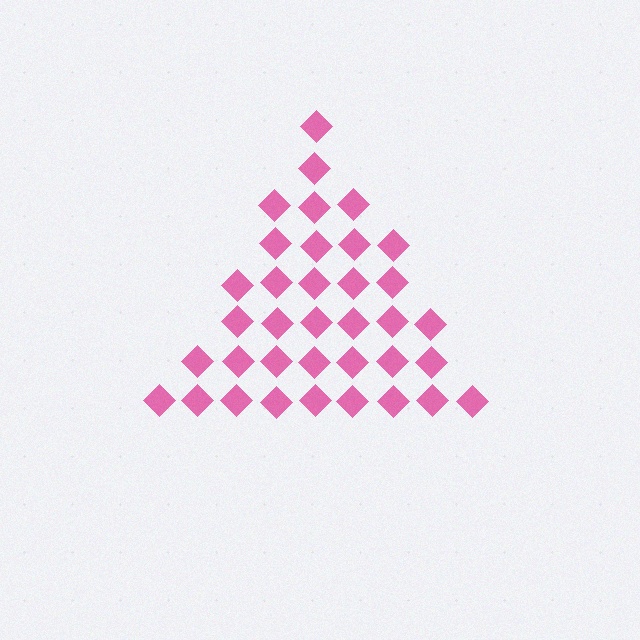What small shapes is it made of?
It is made of small diamonds.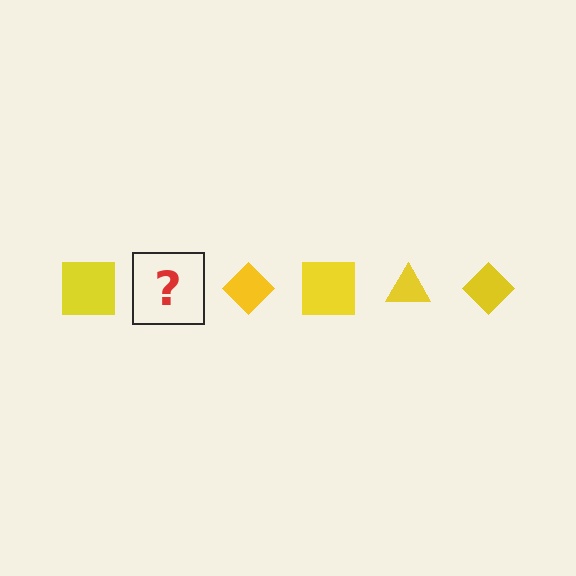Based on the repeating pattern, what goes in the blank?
The blank should be a yellow triangle.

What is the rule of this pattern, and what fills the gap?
The rule is that the pattern cycles through square, triangle, diamond shapes in yellow. The gap should be filled with a yellow triangle.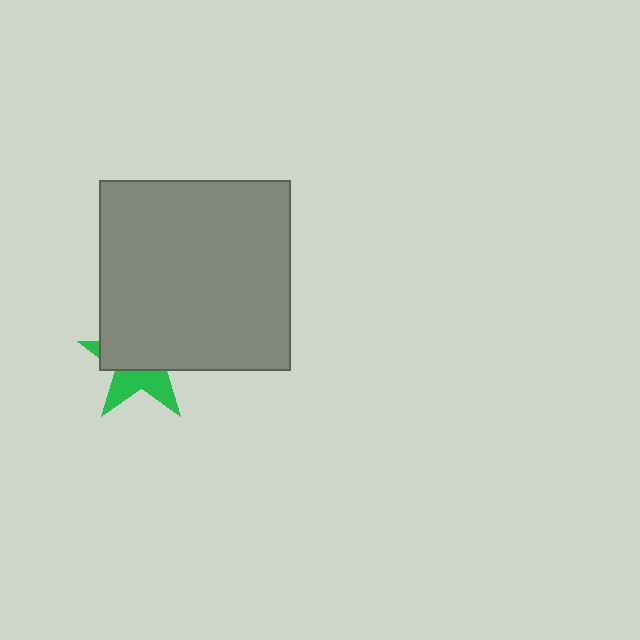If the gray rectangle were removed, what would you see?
You would see the complete green star.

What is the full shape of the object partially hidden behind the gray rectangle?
The partially hidden object is a green star.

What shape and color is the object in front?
The object in front is a gray rectangle.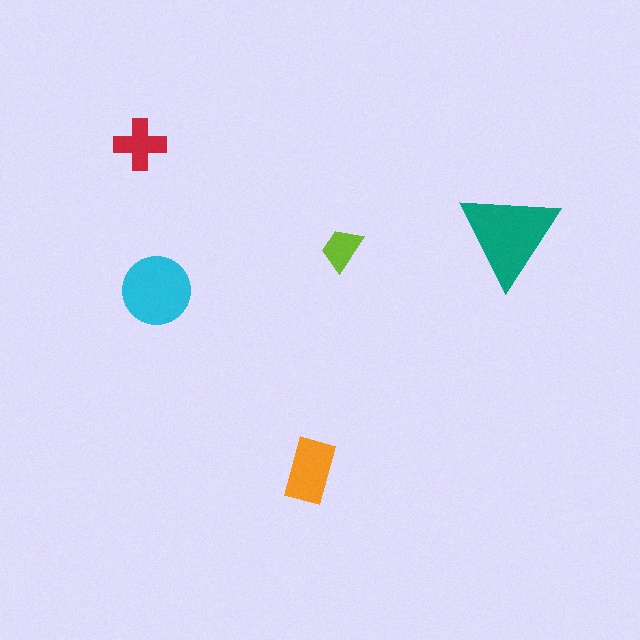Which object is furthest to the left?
The red cross is leftmost.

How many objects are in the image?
There are 5 objects in the image.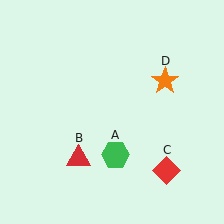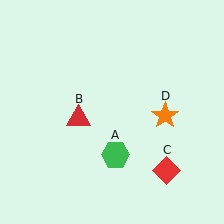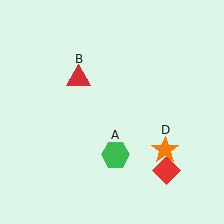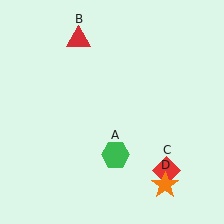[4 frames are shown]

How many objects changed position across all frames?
2 objects changed position: red triangle (object B), orange star (object D).